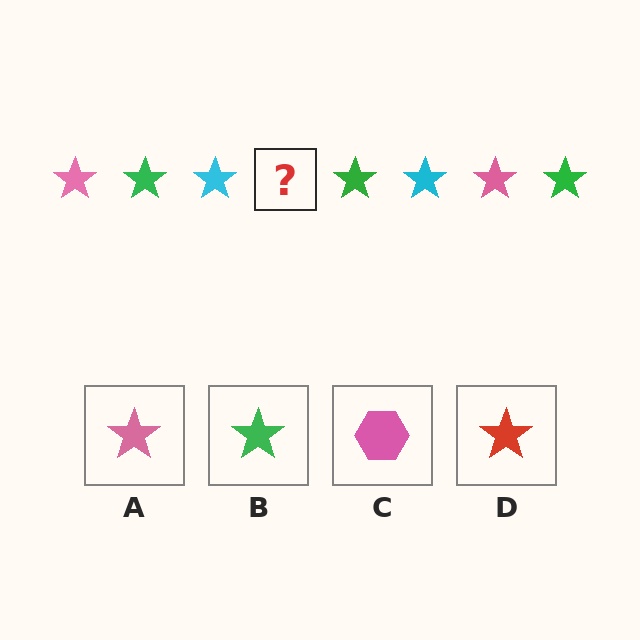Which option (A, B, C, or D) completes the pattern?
A.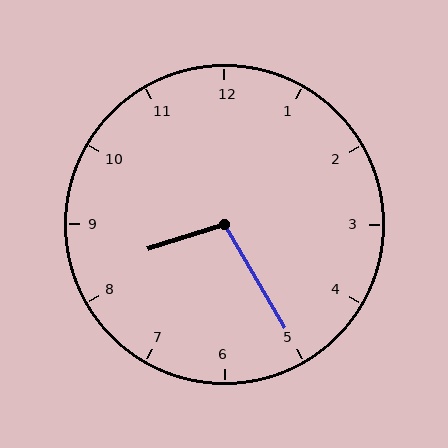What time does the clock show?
8:25.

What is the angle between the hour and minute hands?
Approximately 102 degrees.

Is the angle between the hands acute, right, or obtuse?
It is obtuse.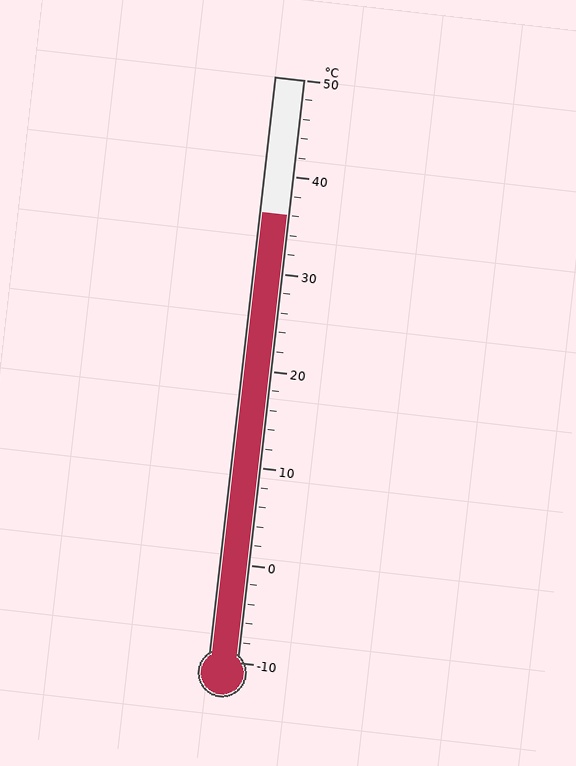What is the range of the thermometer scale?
The thermometer scale ranges from -10°C to 50°C.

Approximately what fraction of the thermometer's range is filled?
The thermometer is filled to approximately 75% of its range.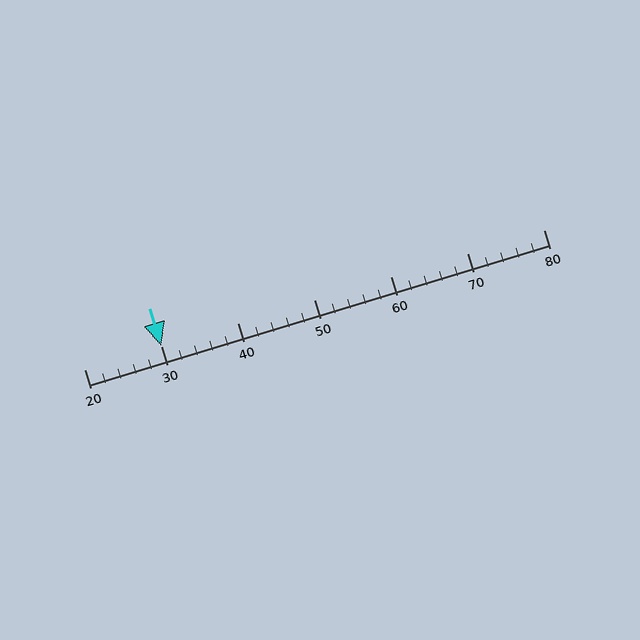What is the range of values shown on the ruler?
The ruler shows values from 20 to 80.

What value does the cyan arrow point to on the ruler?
The cyan arrow points to approximately 30.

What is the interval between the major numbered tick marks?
The major tick marks are spaced 10 units apart.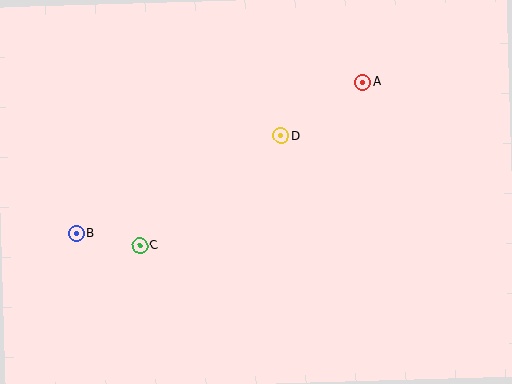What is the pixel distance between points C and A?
The distance between C and A is 277 pixels.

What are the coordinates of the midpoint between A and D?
The midpoint between A and D is at (322, 109).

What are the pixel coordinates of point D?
Point D is at (281, 136).